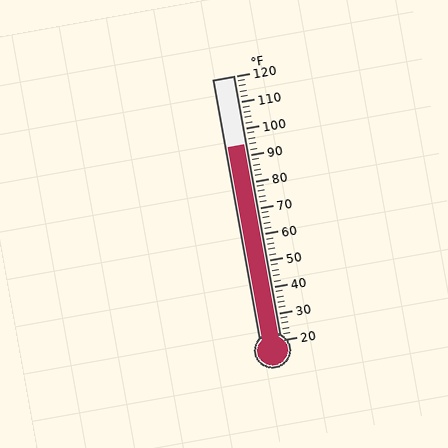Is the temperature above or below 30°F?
The temperature is above 30°F.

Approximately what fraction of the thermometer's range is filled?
The thermometer is filled to approximately 75% of its range.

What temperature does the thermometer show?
The thermometer shows approximately 94°F.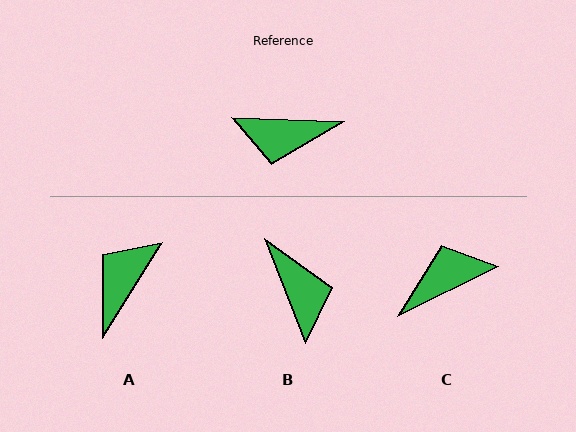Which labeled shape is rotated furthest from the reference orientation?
C, about 152 degrees away.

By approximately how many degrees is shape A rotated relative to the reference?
Approximately 120 degrees clockwise.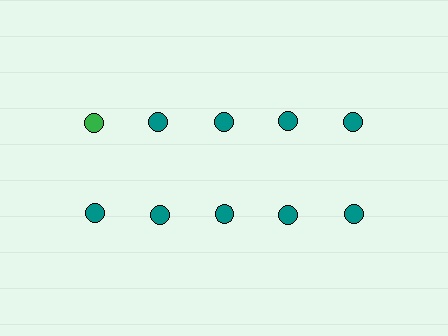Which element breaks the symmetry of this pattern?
The green circle in the top row, leftmost column breaks the symmetry. All other shapes are teal circles.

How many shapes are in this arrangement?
There are 10 shapes arranged in a grid pattern.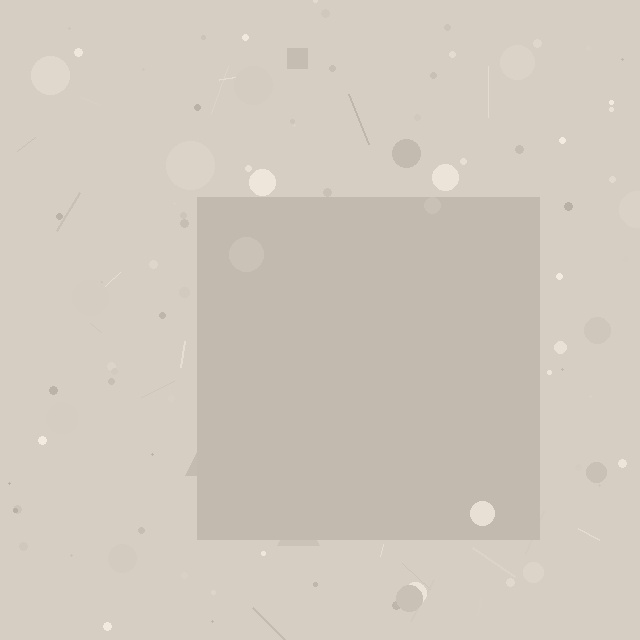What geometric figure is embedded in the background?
A square is embedded in the background.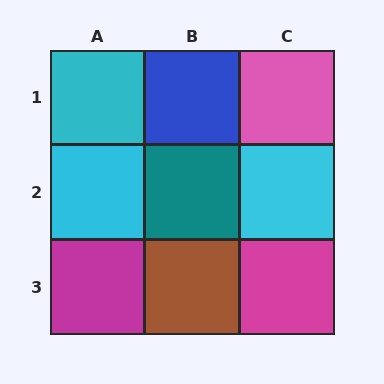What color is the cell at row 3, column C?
Magenta.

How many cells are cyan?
3 cells are cyan.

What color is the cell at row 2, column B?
Teal.